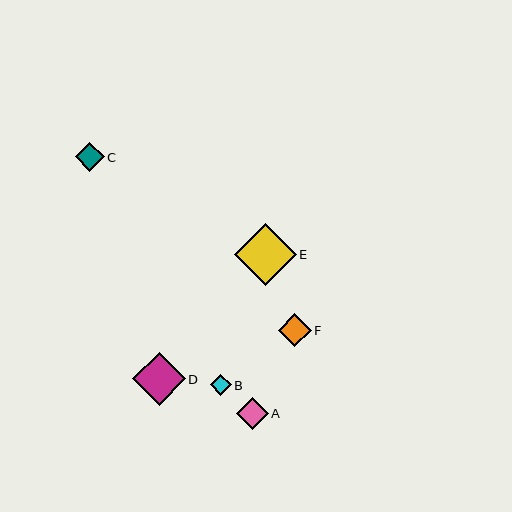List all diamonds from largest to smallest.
From largest to smallest: E, D, F, A, C, B.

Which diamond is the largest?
Diamond E is the largest with a size of approximately 62 pixels.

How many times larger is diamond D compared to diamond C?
Diamond D is approximately 1.8 times the size of diamond C.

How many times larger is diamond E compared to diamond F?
Diamond E is approximately 1.9 times the size of diamond F.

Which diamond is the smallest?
Diamond B is the smallest with a size of approximately 21 pixels.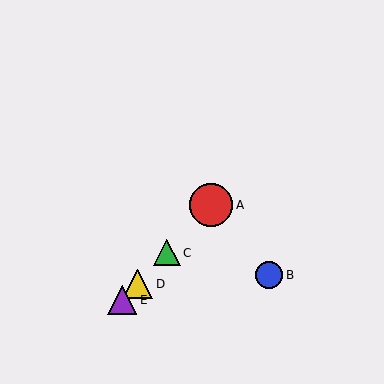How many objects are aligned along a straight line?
4 objects (A, C, D, E) are aligned along a straight line.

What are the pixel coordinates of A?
Object A is at (211, 205).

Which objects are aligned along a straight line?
Objects A, C, D, E are aligned along a straight line.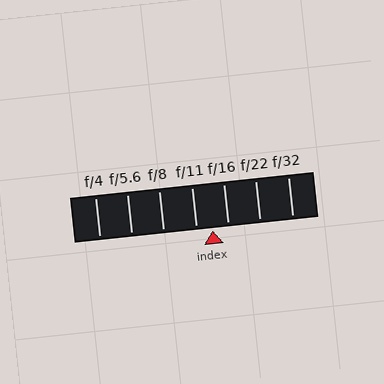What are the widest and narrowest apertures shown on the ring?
The widest aperture shown is f/4 and the narrowest is f/32.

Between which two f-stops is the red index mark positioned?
The index mark is between f/11 and f/16.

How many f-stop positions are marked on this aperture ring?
There are 7 f-stop positions marked.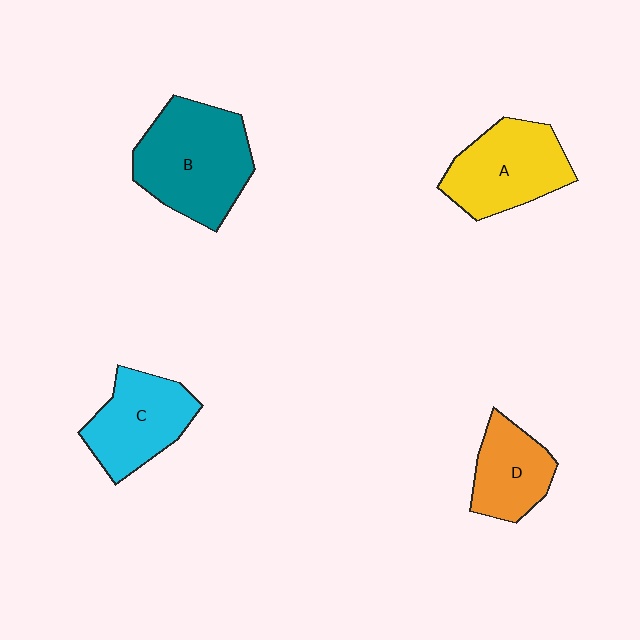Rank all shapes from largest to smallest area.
From largest to smallest: B (teal), A (yellow), C (cyan), D (orange).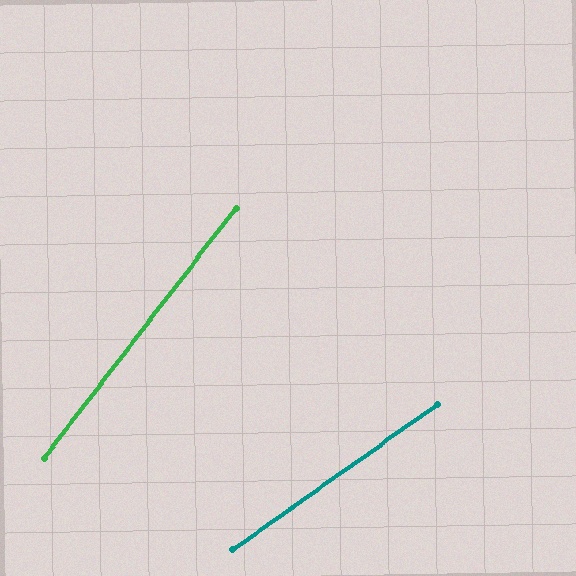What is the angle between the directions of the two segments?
Approximately 17 degrees.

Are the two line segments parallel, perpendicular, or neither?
Neither parallel nor perpendicular — they differ by about 17°.